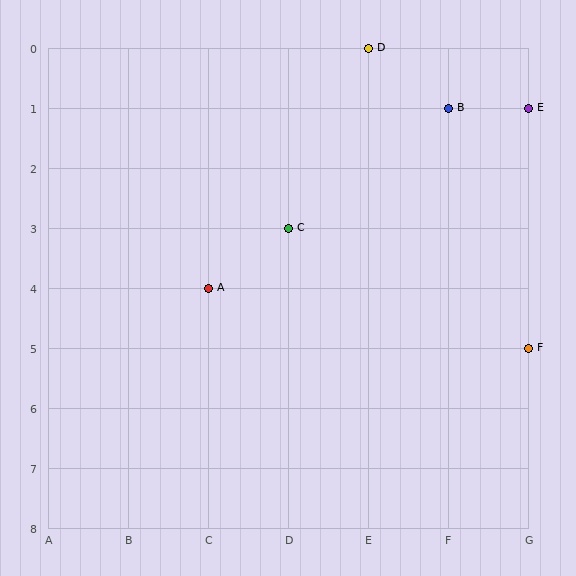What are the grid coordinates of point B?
Point B is at grid coordinates (F, 1).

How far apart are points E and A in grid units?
Points E and A are 4 columns and 3 rows apart (about 5.0 grid units diagonally).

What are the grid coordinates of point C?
Point C is at grid coordinates (D, 3).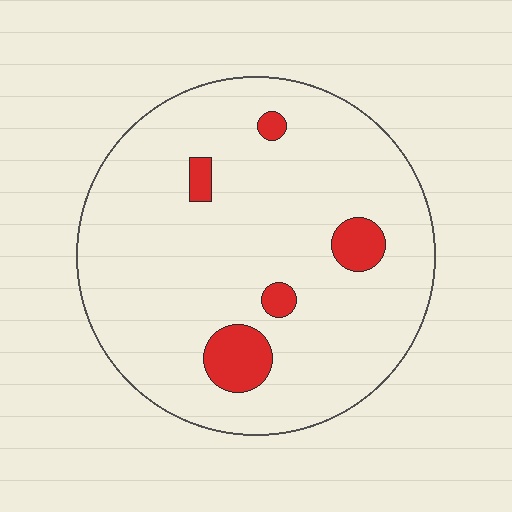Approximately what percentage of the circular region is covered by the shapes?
Approximately 10%.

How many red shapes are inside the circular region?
5.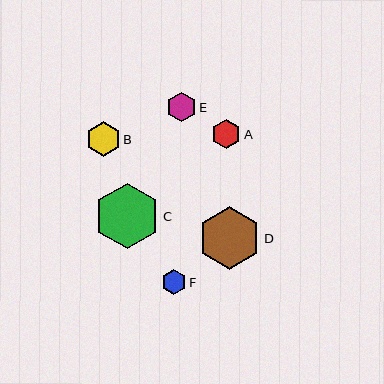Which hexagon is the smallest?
Hexagon F is the smallest with a size of approximately 25 pixels.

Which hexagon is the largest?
Hexagon C is the largest with a size of approximately 65 pixels.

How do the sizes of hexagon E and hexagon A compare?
Hexagon E and hexagon A are approximately the same size.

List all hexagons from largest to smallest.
From largest to smallest: C, D, B, E, A, F.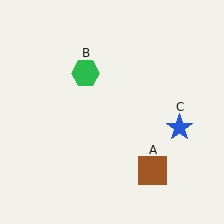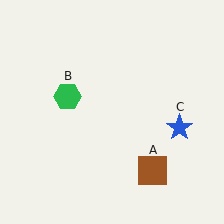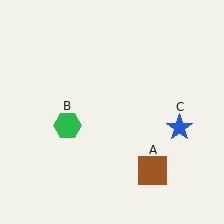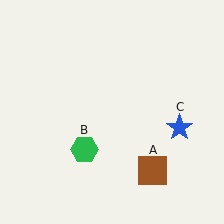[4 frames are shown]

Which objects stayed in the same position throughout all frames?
Brown square (object A) and blue star (object C) remained stationary.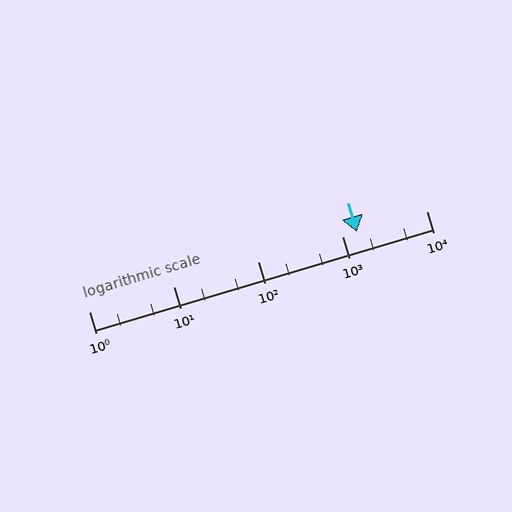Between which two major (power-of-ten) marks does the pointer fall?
The pointer is between 1000 and 10000.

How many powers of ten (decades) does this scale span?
The scale spans 4 decades, from 1 to 10000.